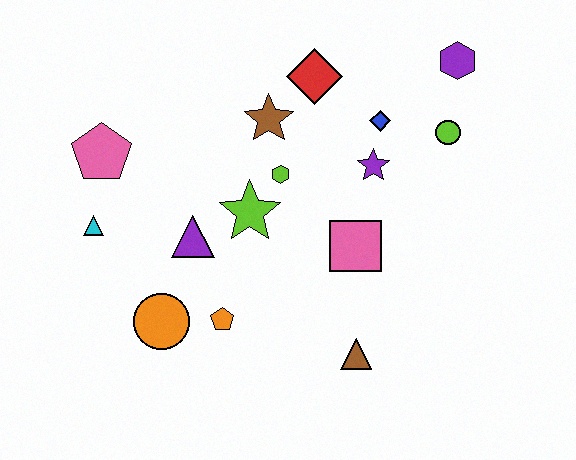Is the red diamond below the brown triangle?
No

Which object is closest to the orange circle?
The orange pentagon is closest to the orange circle.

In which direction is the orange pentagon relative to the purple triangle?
The orange pentagon is below the purple triangle.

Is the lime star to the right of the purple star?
No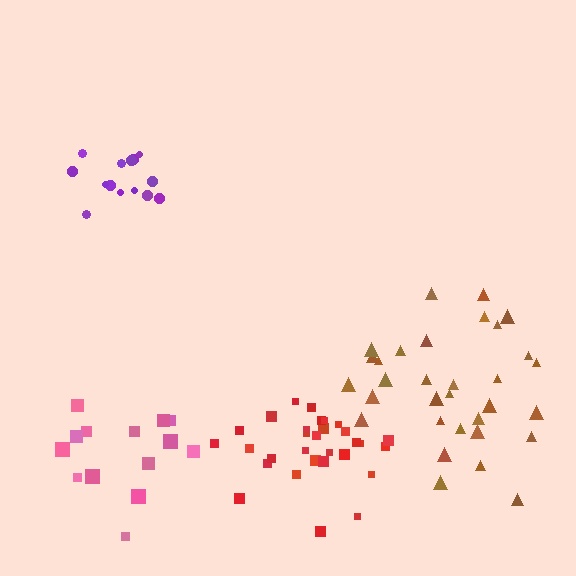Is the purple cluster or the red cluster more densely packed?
Red.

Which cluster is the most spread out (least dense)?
Pink.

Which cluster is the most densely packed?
Red.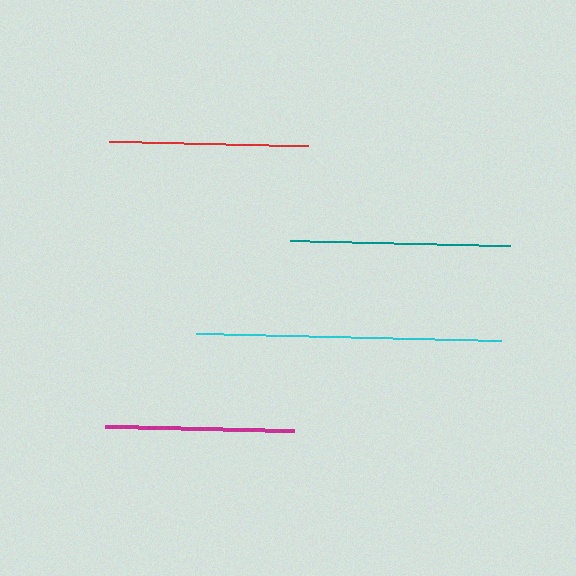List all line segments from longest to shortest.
From longest to shortest: cyan, teal, red, magenta.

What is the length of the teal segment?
The teal segment is approximately 220 pixels long.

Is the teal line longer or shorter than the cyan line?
The cyan line is longer than the teal line.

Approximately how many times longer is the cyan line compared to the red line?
The cyan line is approximately 1.5 times the length of the red line.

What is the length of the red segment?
The red segment is approximately 199 pixels long.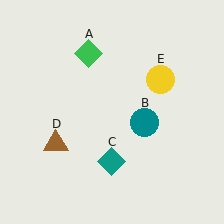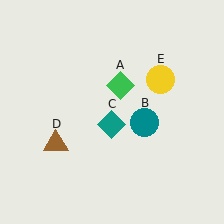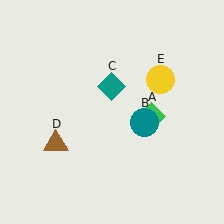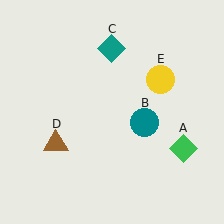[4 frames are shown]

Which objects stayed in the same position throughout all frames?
Teal circle (object B) and brown triangle (object D) and yellow circle (object E) remained stationary.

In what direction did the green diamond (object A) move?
The green diamond (object A) moved down and to the right.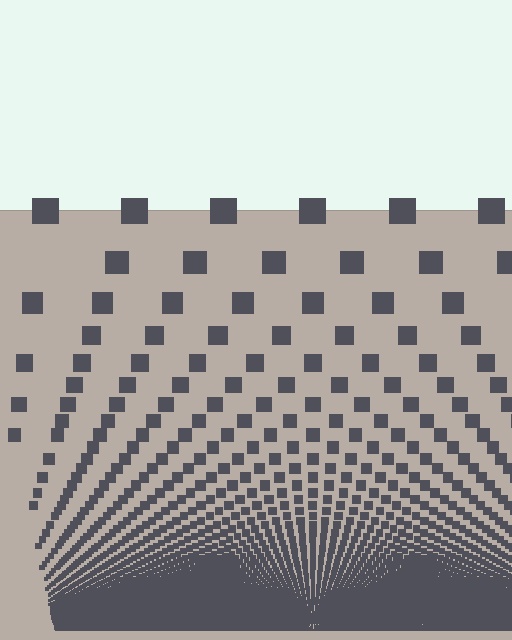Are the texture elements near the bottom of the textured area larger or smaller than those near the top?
Smaller. The gradient is inverted — elements near the bottom are smaller and denser.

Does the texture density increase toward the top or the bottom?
Density increases toward the bottom.